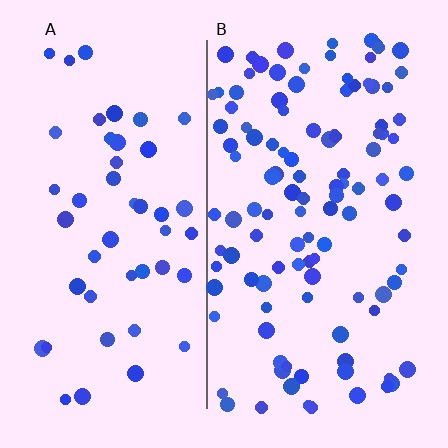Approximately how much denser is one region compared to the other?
Approximately 2.4× — region B over region A.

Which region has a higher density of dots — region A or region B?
B (the right).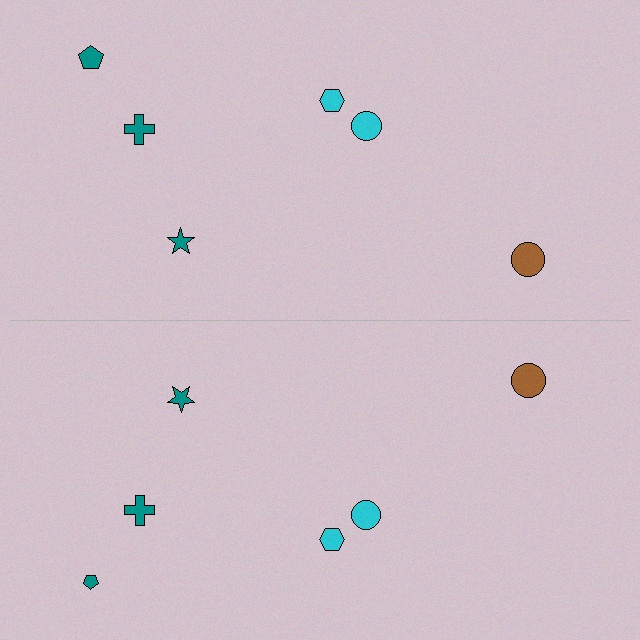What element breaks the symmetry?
The teal pentagon on the bottom side has a different size than its mirror counterpart.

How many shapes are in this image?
There are 12 shapes in this image.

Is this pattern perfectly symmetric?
No, the pattern is not perfectly symmetric. The teal pentagon on the bottom side has a different size than its mirror counterpart.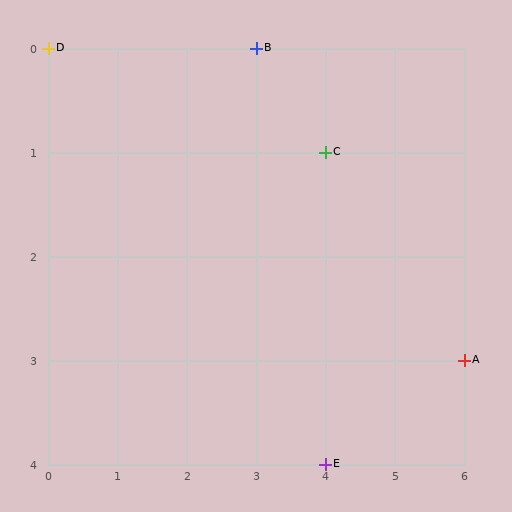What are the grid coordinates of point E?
Point E is at grid coordinates (4, 4).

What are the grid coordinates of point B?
Point B is at grid coordinates (3, 0).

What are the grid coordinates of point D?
Point D is at grid coordinates (0, 0).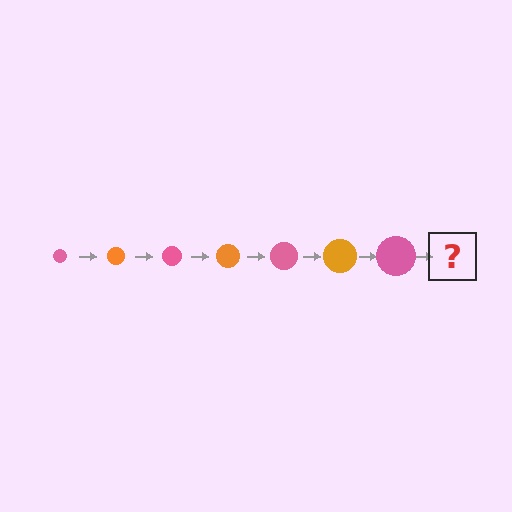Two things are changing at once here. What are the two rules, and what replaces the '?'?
The two rules are that the circle grows larger each step and the color cycles through pink and orange. The '?' should be an orange circle, larger than the previous one.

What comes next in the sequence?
The next element should be an orange circle, larger than the previous one.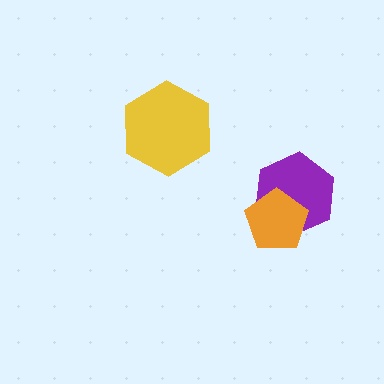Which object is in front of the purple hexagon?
The orange pentagon is in front of the purple hexagon.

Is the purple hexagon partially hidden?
Yes, it is partially covered by another shape.